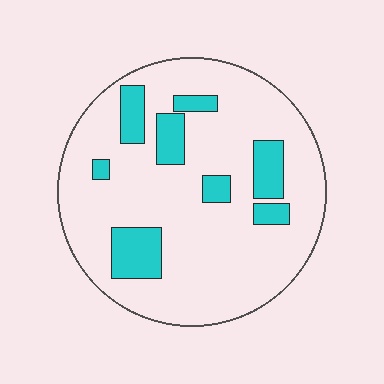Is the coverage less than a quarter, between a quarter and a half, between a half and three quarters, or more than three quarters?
Less than a quarter.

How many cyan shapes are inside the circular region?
8.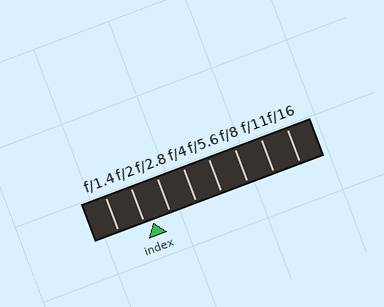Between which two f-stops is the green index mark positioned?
The index mark is between f/2 and f/2.8.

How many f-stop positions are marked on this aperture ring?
There are 8 f-stop positions marked.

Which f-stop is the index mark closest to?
The index mark is closest to f/2.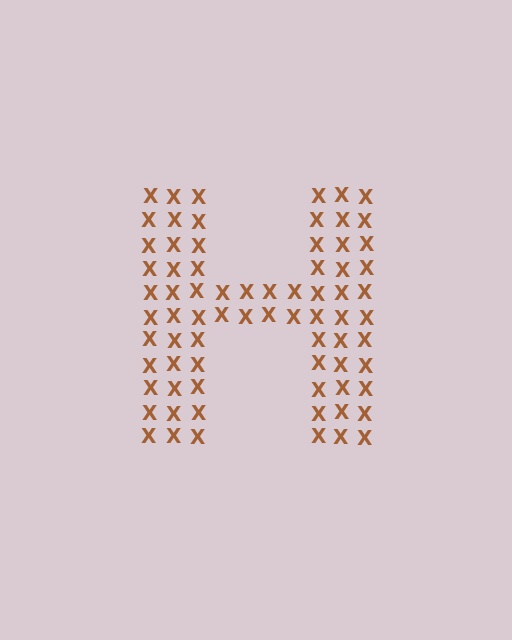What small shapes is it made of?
It is made of small letter X's.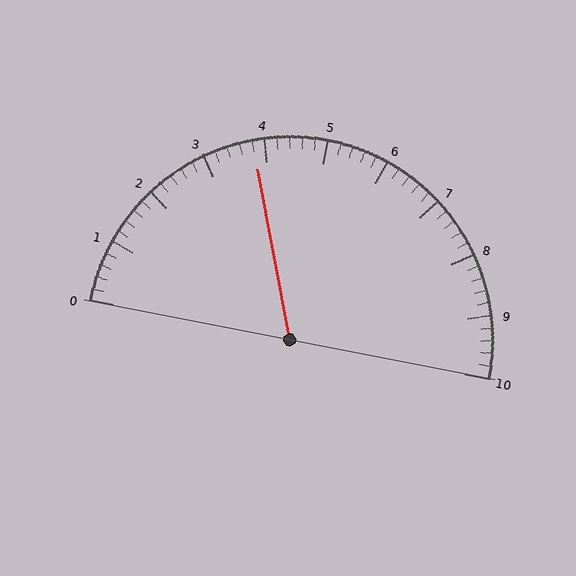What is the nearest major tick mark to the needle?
The nearest major tick mark is 4.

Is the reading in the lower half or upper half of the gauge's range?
The reading is in the lower half of the range (0 to 10).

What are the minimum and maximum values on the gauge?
The gauge ranges from 0 to 10.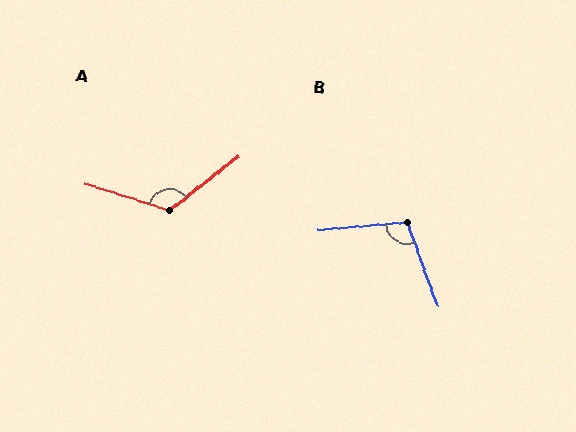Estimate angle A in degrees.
Approximately 124 degrees.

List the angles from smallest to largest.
B (105°), A (124°).